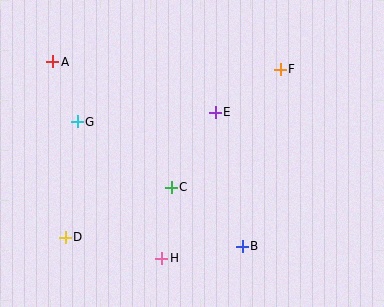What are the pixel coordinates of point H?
Point H is at (162, 258).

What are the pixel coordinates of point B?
Point B is at (242, 246).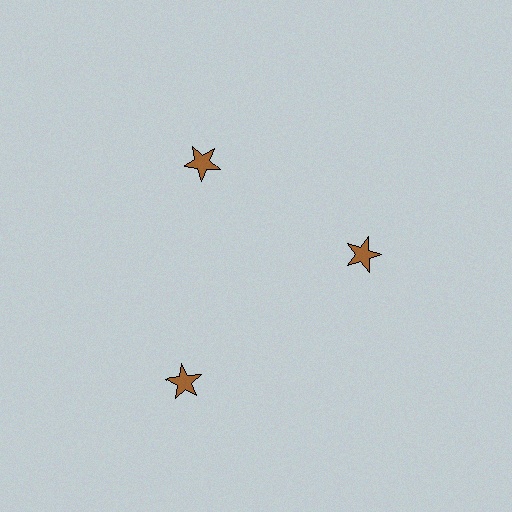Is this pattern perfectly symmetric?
No. The 3 brown stars are arranged in a ring, but one element near the 7 o'clock position is pushed outward from the center, breaking the 3-fold rotational symmetry.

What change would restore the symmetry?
The symmetry would be restored by moving it inward, back onto the ring so that all 3 stars sit at equal angles and equal distance from the center.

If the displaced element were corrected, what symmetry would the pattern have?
It would have 3-fold rotational symmetry — the pattern would map onto itself every 120 degrees.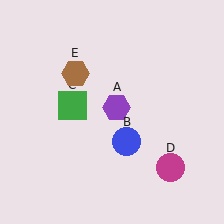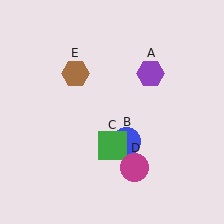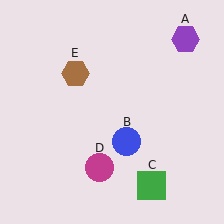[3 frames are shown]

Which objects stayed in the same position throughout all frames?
Blue circle (object B) and brown hexagon (object E) remained stationary.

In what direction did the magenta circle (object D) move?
The magenta circle (object D) moved left.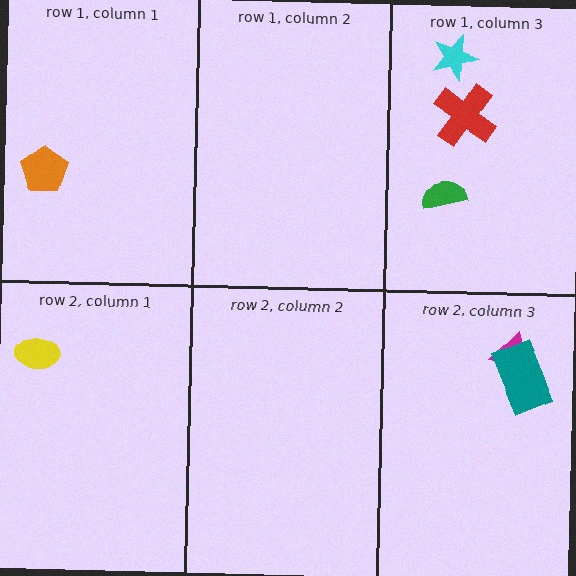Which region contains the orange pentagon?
The row 1, column 1 region.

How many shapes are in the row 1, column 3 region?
3.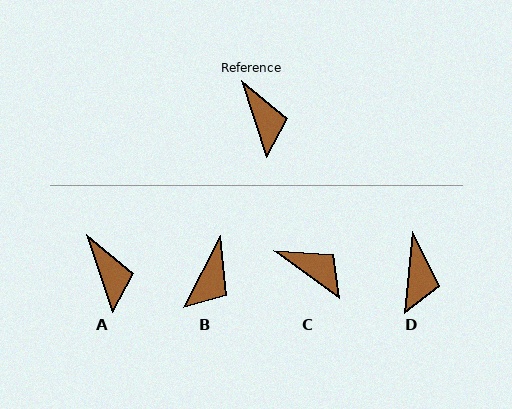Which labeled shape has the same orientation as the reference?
A.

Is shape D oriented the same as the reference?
No, it is off by about 24 degrees.